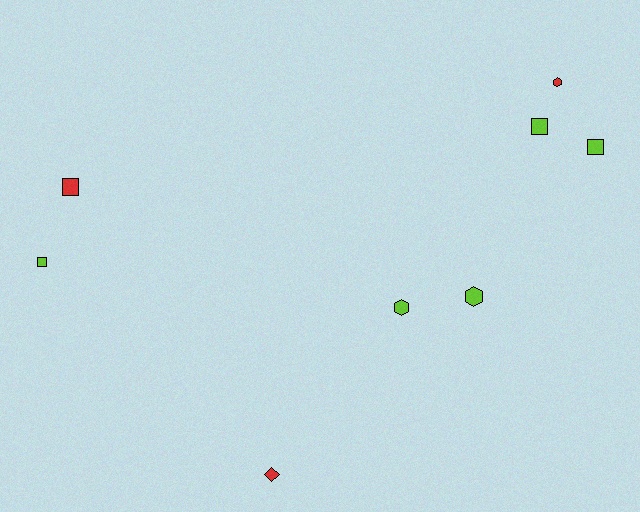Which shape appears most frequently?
Square, with 4 objects.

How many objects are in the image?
There are 8 objects.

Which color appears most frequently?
Lime, with 5 objects.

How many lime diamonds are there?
There are no lime diamonds.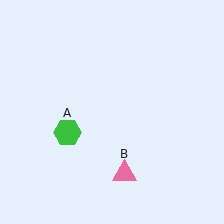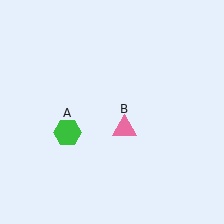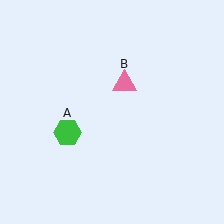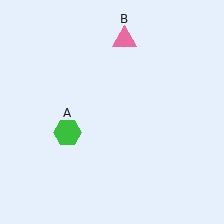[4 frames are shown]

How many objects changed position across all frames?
1 object changed position: pink triangle (object B).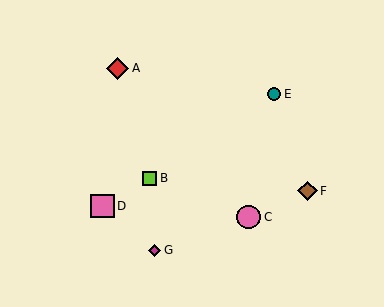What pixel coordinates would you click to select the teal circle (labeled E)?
Click at (274, 94) to select the teal circle E.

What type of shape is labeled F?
Shape F is a brown diamond.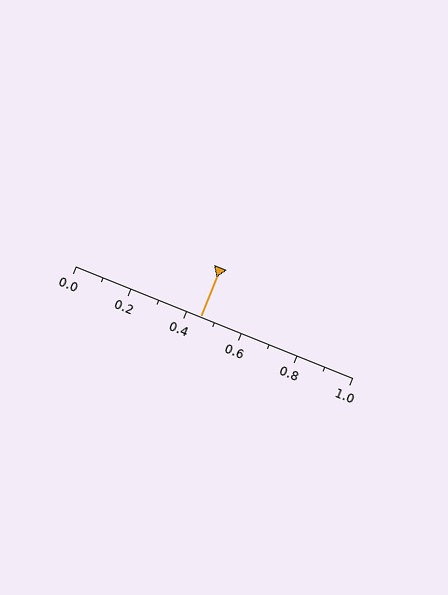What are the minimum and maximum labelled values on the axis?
The axis runs from 0.0 to 1.0.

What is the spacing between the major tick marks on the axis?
The major ticks are spaced 0.2 apart.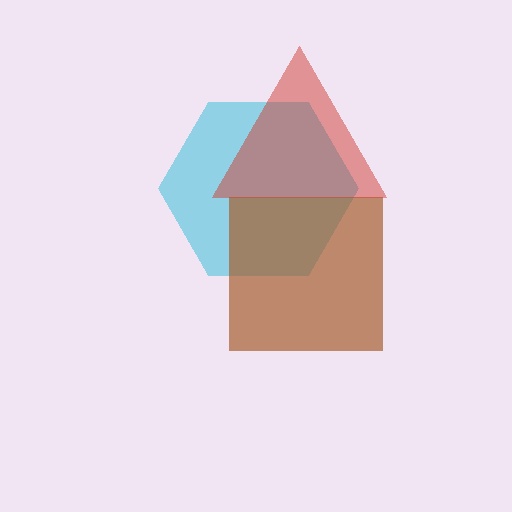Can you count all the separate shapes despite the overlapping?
Yes, there are 3 separate shapes.